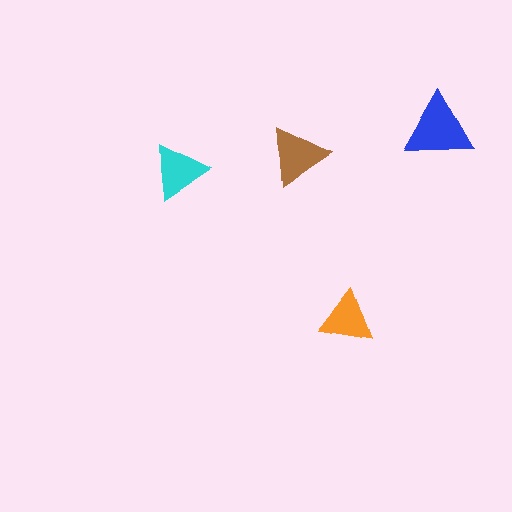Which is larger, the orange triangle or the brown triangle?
The brown one.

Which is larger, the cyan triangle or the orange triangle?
The cyan one.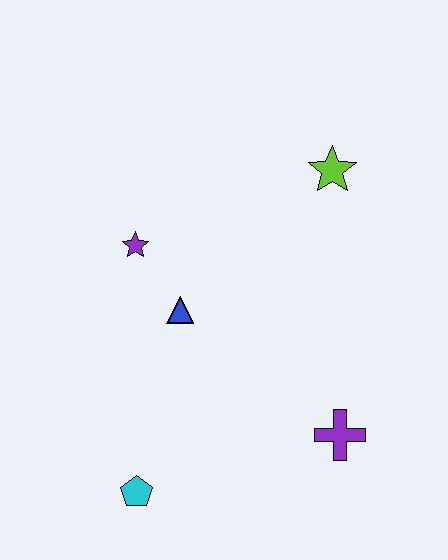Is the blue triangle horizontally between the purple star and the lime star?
Yes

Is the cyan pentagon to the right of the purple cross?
No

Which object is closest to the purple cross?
The blue triangle is closest to the purple cross.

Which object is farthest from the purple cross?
The purple star is farthest from the purple cross.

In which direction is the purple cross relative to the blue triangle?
The purple cross is to the right of the blue triangle.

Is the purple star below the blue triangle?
No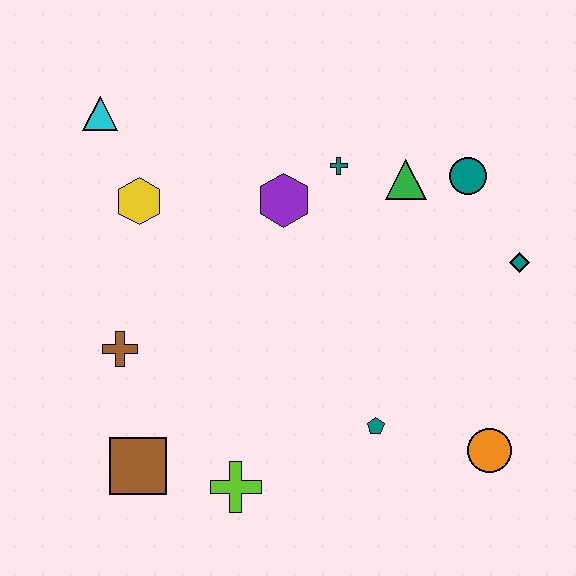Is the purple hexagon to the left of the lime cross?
No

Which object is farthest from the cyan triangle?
The orange circle is farthest from the cyan triangle.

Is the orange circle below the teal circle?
Yes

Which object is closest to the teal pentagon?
The orange circle is closest to the teal pentagon.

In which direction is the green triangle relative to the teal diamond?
The green triangle is to the left of the teal diamond.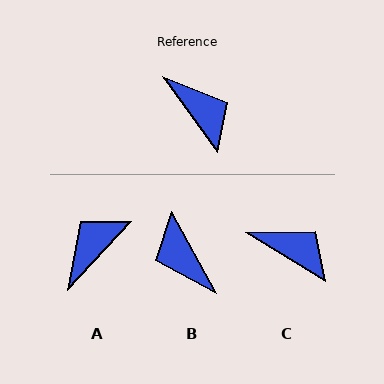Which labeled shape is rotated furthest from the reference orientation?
B, about 173 degrees away.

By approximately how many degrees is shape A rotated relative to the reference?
Approximately 101 degrees counter-clockwise.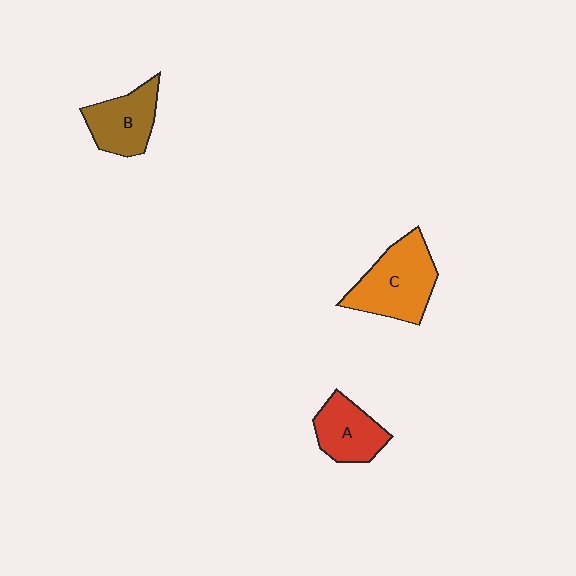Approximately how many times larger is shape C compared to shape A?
Approximately 1.5 times.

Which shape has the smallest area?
Shape A (red).